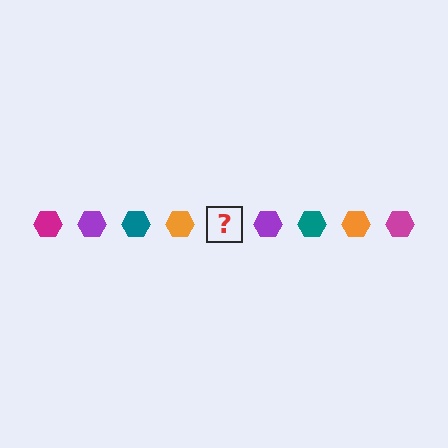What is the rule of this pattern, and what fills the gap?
The rule is that the pattern cycles through magenta, purple, teal, orange hexagons. The gap should be filled with a magenta hexagon.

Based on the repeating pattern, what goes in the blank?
The blank should be a magenta hexagon.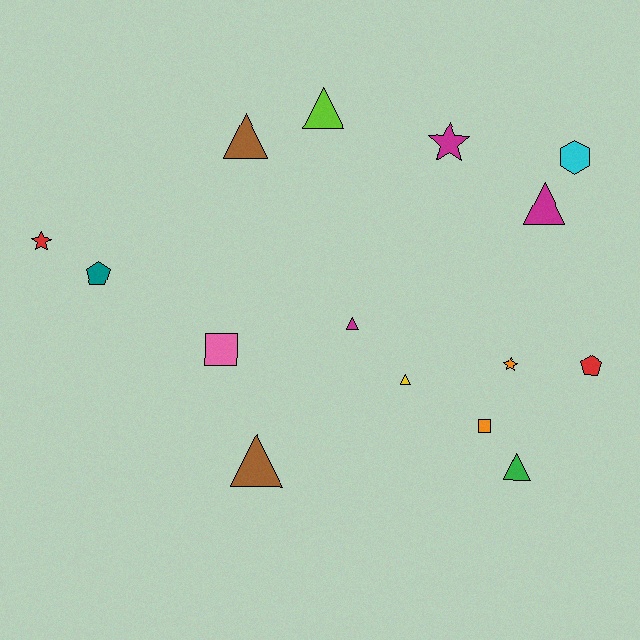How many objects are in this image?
There are 15 objects.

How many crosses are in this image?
There are no crosses.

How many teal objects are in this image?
There is 1 teal object.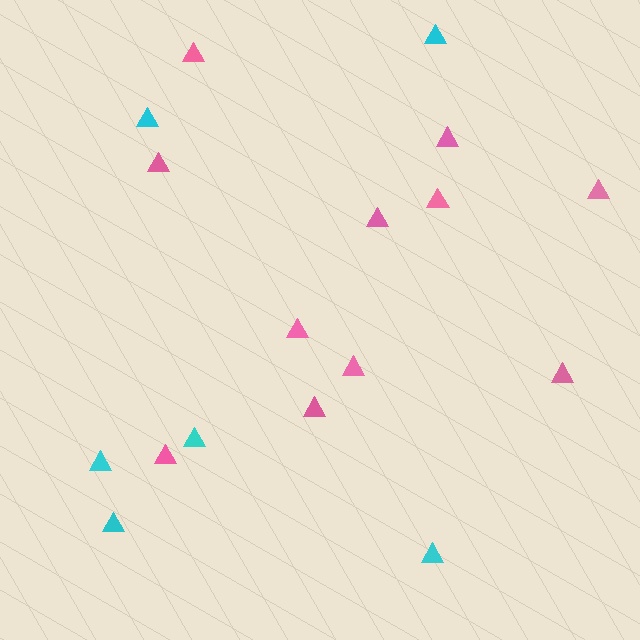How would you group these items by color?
There are 2 groups: one group of pink triangles (11) and one group of cyan triangles (6).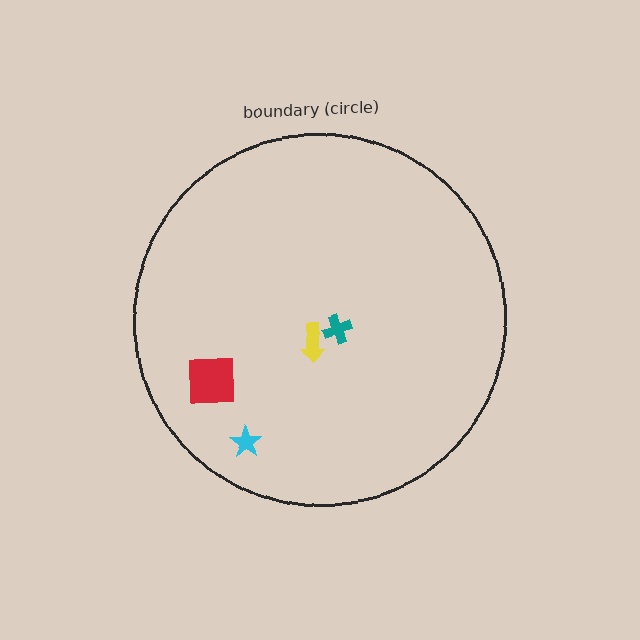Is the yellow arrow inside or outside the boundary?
Inside.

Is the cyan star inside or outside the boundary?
Inside.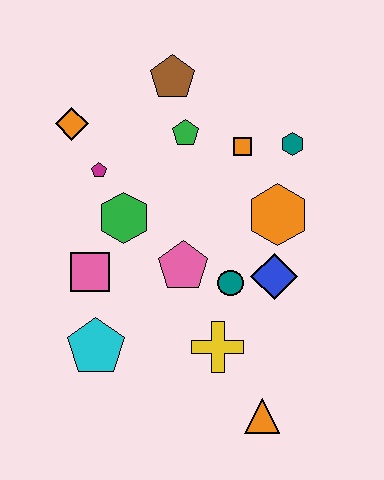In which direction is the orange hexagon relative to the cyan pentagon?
The orange hexagon is to the right of the cyan pentagon.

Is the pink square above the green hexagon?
No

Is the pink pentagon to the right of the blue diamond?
No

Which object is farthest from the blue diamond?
The orange diamond is farthest from the blue diamond.